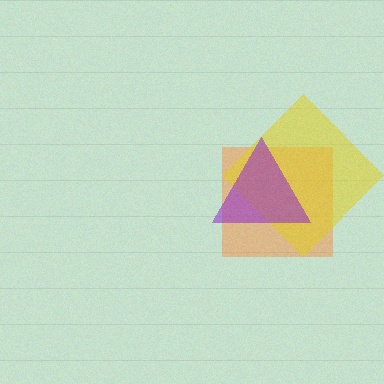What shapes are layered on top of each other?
The layered shapes are: an orange square, a yellow diamond, a purple triangle.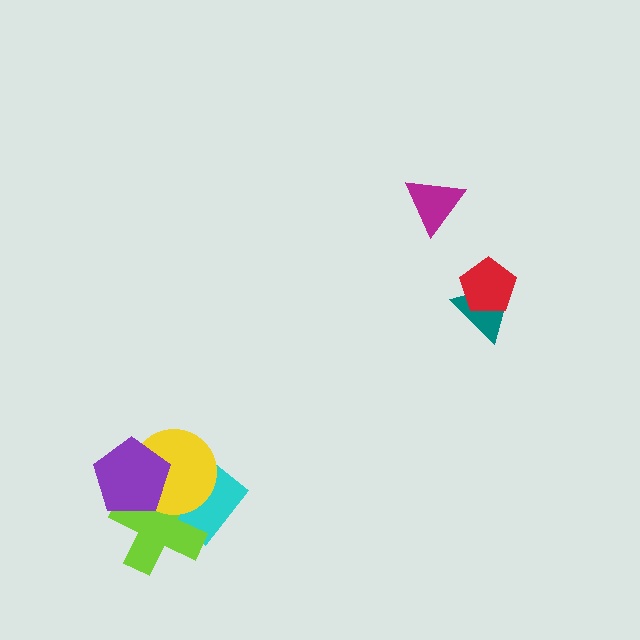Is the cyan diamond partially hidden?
Yes, it is partially covered by another shape.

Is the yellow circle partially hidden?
Yes, it is partially covered by another shape.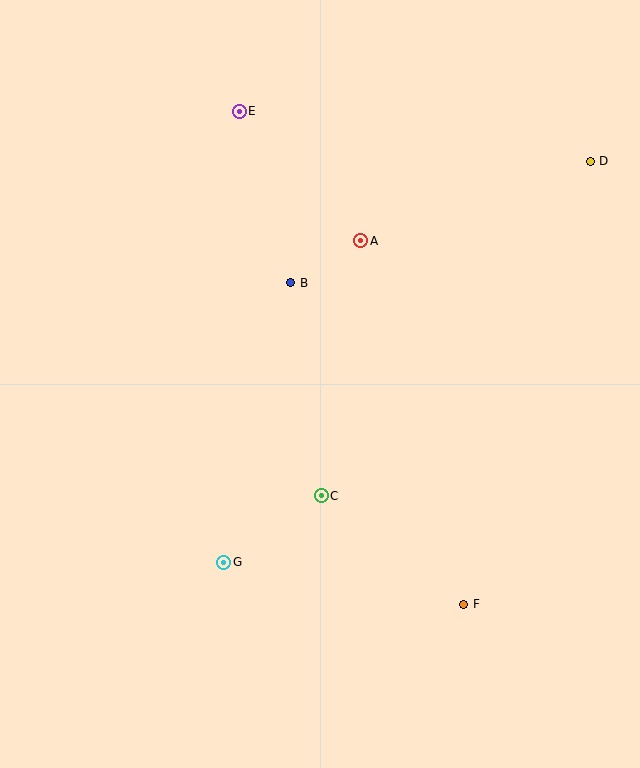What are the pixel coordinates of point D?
Point D is at (590, 161).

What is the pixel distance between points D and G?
The distance between D and G is 543 pixels.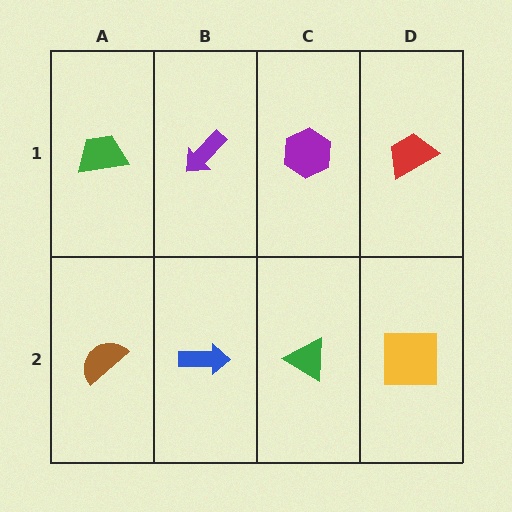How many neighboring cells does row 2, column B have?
3.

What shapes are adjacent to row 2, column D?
A red trapezoid (row 1, column D), a green triangle (row 2, column C).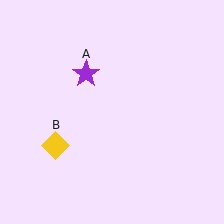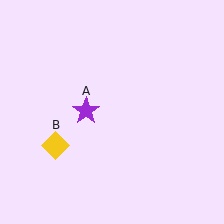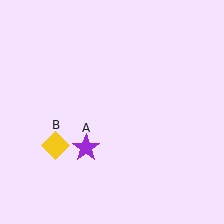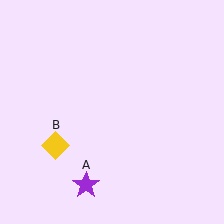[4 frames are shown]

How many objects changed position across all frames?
1 object changed position: purple star (object A).